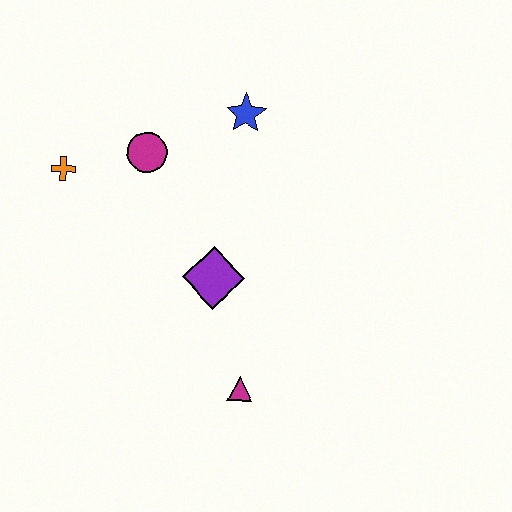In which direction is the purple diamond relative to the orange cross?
The purple diamond is to the right of the orange cross.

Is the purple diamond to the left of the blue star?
Yes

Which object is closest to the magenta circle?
The orange cross is closest to the magenta circle.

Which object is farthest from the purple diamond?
The orange cross is farthest from the purple diamond.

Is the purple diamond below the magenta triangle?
No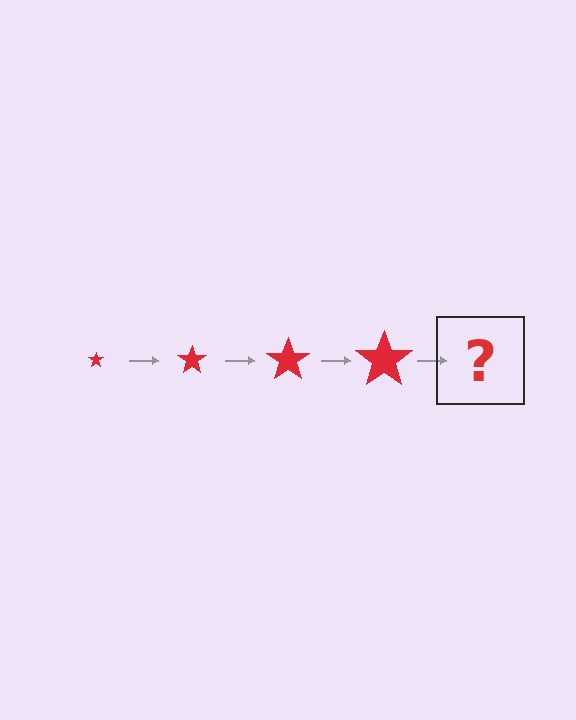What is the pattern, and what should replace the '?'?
The pattern is that the star gets progressively larger each step. The '?' should be a red star, larger than the previous one.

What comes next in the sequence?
The next element should be a red star, larger than the previous one.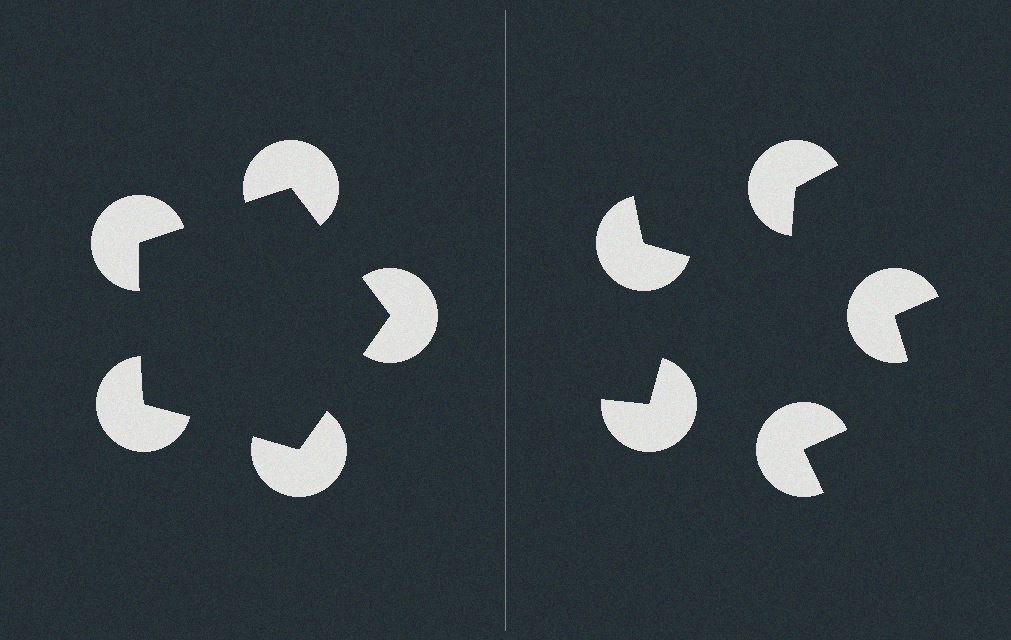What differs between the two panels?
The pac-man discs are positioned identically on both sides; only the wedge orientations differ. On the left they align to a pentagon; on the right they are misaligned.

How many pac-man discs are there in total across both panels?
10 — 5 on each side.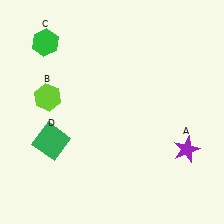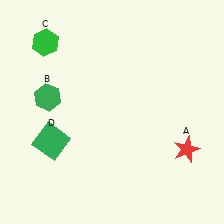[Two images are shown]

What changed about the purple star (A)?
In Image 1, A is purple. In Image 2, it changed to red.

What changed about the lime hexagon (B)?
In Image 1, B is lime. In Image 2, it changed to green.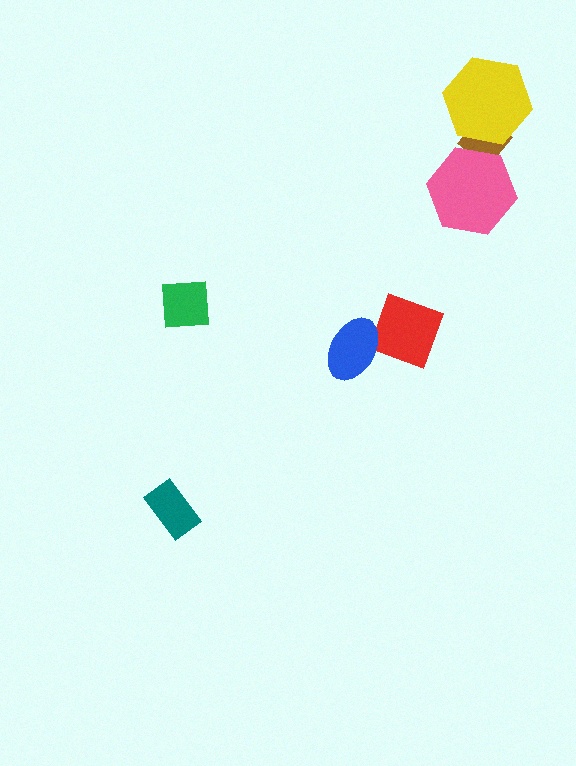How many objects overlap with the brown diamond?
2 objects overlap with the brown diamond.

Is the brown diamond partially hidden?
Yes, it is partially covered by another shape.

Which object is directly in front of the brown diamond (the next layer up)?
The pink hexagon is directly in front of the brown diamond.